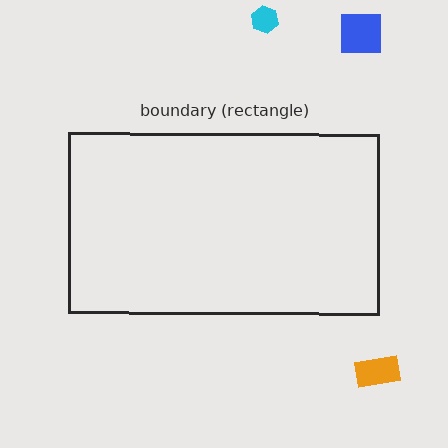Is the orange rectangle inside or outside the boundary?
Outside.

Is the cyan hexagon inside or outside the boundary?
Outside.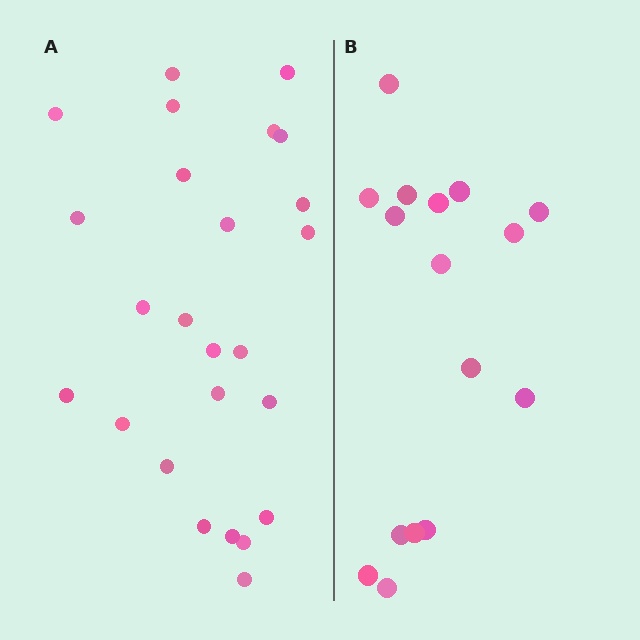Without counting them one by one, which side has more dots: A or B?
Region A (the left region) has more dots.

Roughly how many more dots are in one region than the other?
Region A has roughly 8 or so more dots than region B.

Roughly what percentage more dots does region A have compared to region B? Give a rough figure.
About 55% more.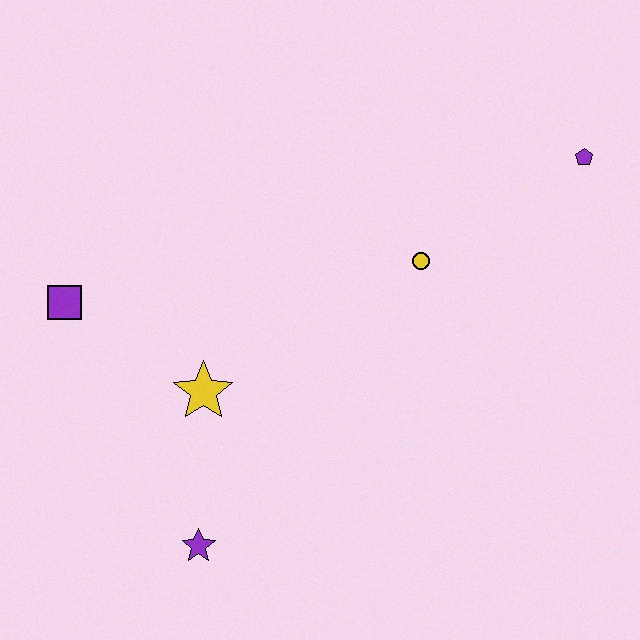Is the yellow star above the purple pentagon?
No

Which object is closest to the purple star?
The yellow star is closest to the purple star.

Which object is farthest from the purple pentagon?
The purple star is farthest from the purple pentagon.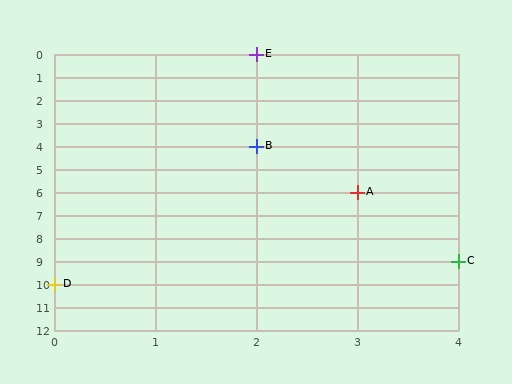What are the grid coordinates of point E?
Point E is at grid coordinates (2, 0).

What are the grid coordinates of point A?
Point A is at grid coordinates (3, 6).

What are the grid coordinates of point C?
Point C is at grid coordinates (4, 9).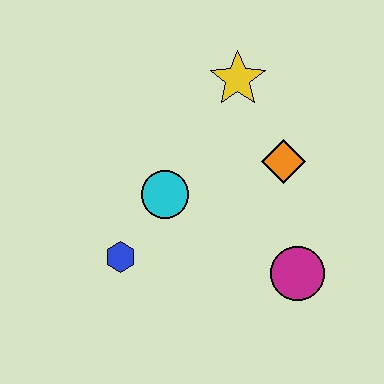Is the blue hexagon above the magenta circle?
Yes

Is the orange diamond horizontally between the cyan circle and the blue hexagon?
No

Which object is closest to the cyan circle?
The blue hexagon is closest to the cyan circle.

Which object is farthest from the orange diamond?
The blue hexagon is farthest from the orange diamond.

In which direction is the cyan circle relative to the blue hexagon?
The cyan circle is above the blue hexagon.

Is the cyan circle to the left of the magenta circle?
Yes